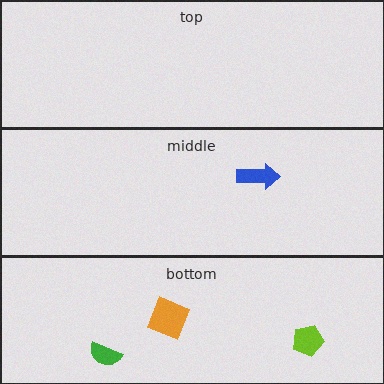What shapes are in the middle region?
The blue arrow.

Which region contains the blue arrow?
The middle region.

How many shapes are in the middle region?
1.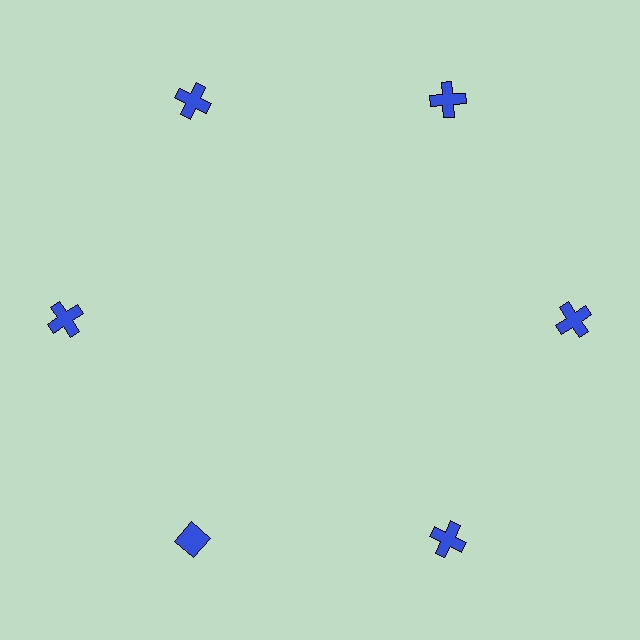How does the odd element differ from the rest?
It has a different shape: diamond instead of cross.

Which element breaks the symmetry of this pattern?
The blue diamond at roughly the 7 o'clock position breaks the symmetry. All other shapes are blue crosses.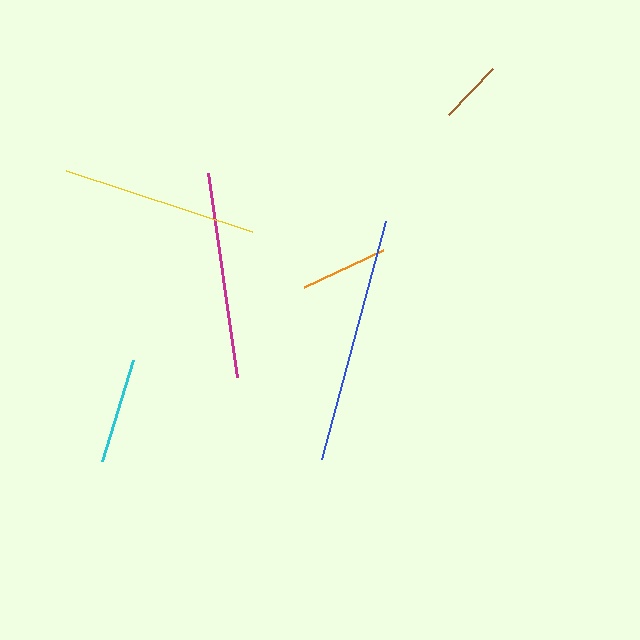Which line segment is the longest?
The blue line is the longest at approximately 247 pixels.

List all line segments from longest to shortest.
From longest to shortest: blue, magenta, yellow, cyan, orange, brown.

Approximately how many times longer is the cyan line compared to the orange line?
The cyan line is approximately 1.2 times the length of the orange line.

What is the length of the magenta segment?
The magenta segment is approximately 206 pixels long.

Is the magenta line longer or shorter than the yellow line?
The magenta line is longer than the yellow line.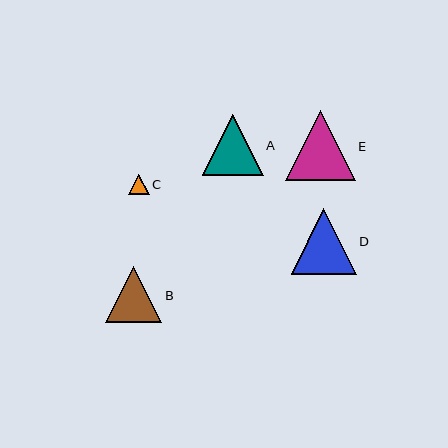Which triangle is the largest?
Triangle E is the largest with a size of approximately 70 pixels.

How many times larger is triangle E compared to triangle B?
Triangle E is approximately 1.3 times the size of triangle B.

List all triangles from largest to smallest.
From largest to smallest: E, D, A, B, C.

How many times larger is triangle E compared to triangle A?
Triangle E is approximately 1.2 times the size of triangle A.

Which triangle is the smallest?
Triangle C is the smallest with a size of approximately 21 pixels.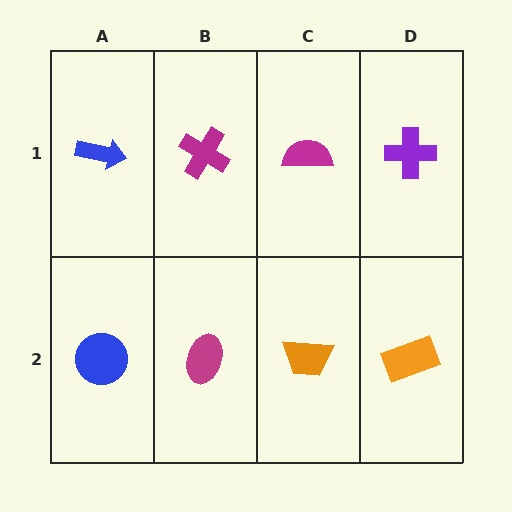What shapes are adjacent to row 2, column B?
A magenta cross (row 1, column B), a blue circle (row 2, column A), an orange trapezoid (row 2, column C).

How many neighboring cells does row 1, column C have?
3.